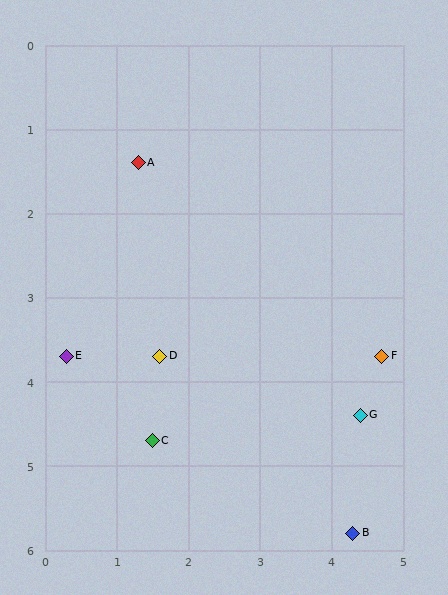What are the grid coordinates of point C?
Point C is at approximately (1.5, 4.7).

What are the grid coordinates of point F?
Point F is at approximately (4.7, 3.7).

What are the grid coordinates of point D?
Point D is at approximately (1.6, 3.7).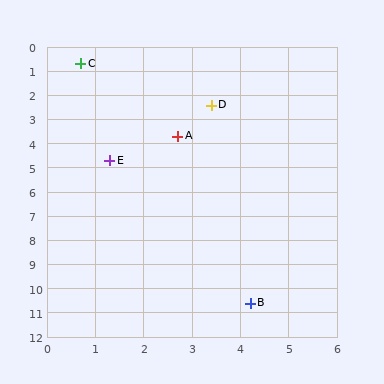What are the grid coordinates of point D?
Point D is at approximately (3.4, 2.4).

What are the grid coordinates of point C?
Point C is at approximately (0.7, 0.7).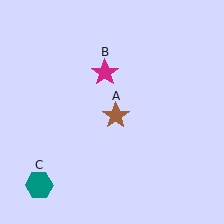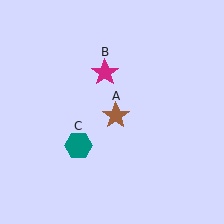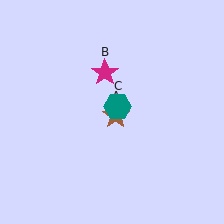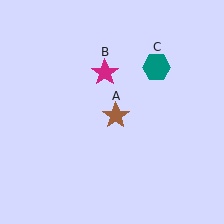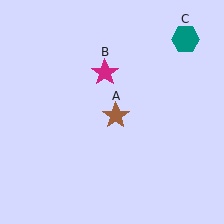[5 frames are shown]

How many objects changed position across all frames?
1 object changed position: teal hexagon (object C).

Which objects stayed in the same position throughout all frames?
Brown star (object A) and magenta star (object B) remained stationary.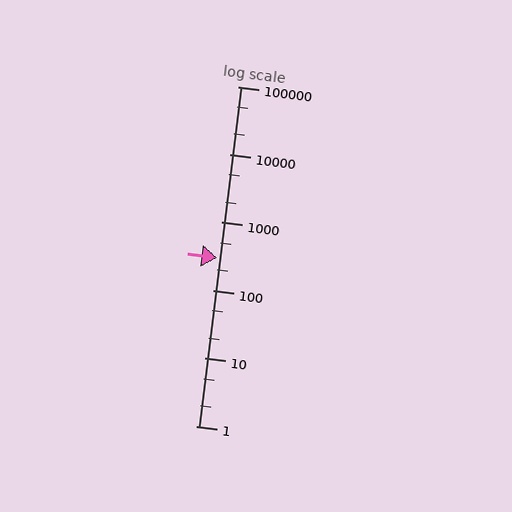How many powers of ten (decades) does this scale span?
The scale spans 5 decades, from 1 to 100000.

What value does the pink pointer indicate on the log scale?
The pointer indicates approximately 300.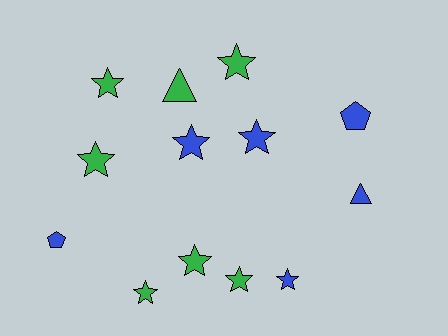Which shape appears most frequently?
Star, with 9 objects.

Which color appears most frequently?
Green, with 7 objects.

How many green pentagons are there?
There are no green pentagons.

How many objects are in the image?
There are 13 objects.